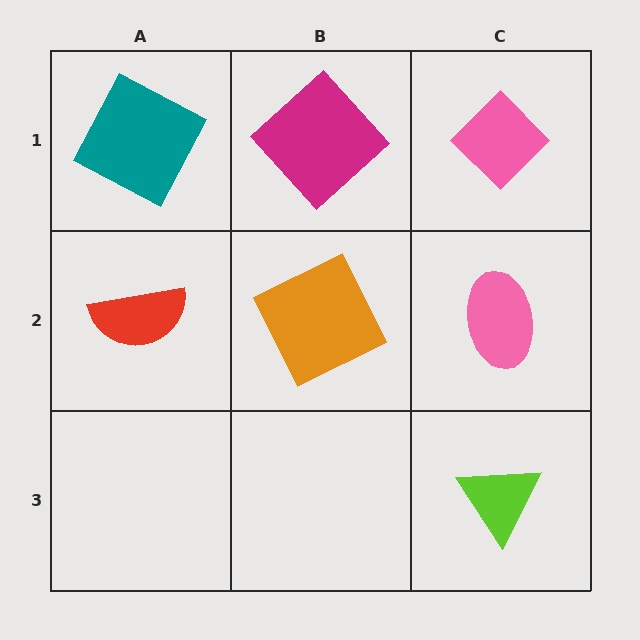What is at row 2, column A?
A red semicircle.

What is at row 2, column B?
An orange square.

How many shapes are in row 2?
3 shapes.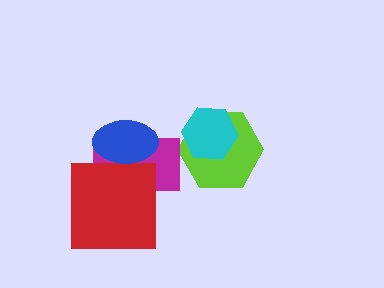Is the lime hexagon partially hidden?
Yes, it is partially covered by another shape.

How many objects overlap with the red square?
2 objects overlap with the red square.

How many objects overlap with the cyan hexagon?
1 object overlaps with the cyan hexagon.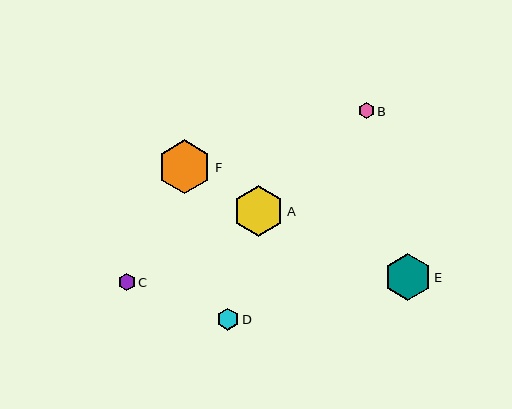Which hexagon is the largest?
Hexagon F is the largest with a size of approximately 54 pixels.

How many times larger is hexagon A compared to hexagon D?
Hexagon A is approximately 2.4 times the size of hexagon D.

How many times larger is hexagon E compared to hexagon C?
Hexagon E is approximately 2.7 times the size of hexagon C.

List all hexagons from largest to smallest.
From largest to smallest: F, A, E, D, C, B.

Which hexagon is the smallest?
Hexagon B is the smallest with a size of approximately 16 pixels.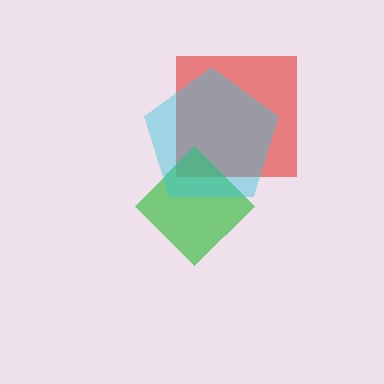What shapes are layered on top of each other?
The layered shapes are: a red square, a green diamond, a cyan pentagon.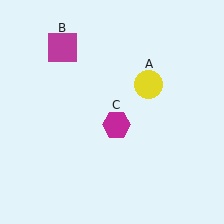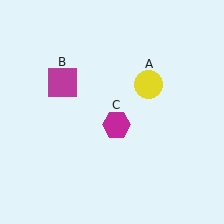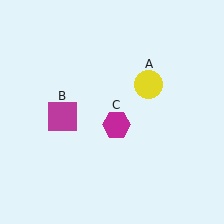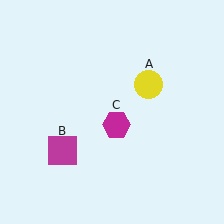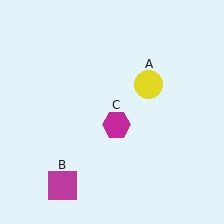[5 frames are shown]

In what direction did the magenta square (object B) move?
The magenta square (object B) moved down.